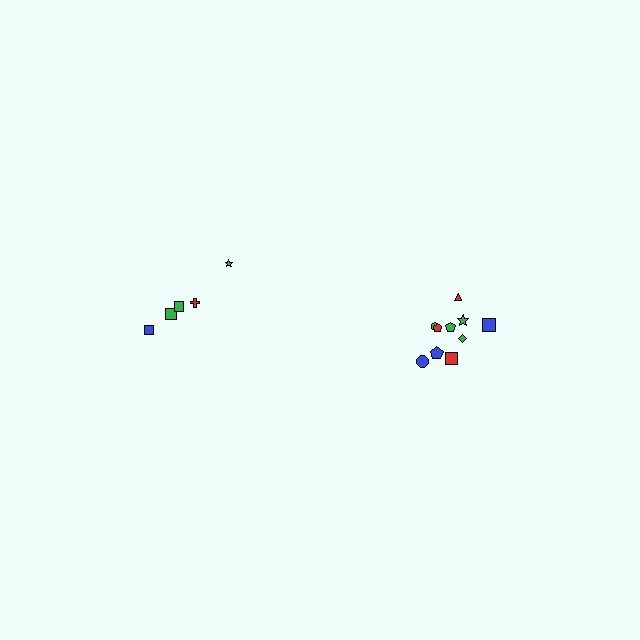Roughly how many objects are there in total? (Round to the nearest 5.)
Roughly 15 objects in total.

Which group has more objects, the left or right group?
The right group.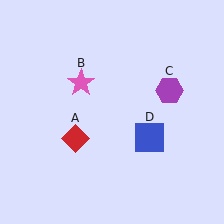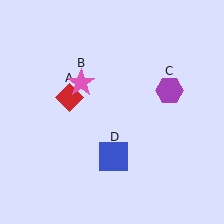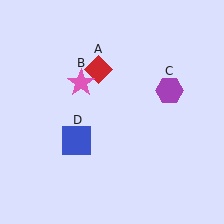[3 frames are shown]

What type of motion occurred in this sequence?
The red diamond (object A), blue square (object D) rotated clockwise around the center of the scene.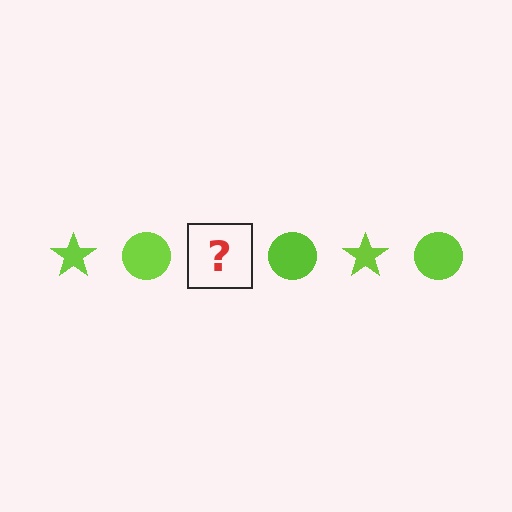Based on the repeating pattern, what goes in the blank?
The blank should be a lime star.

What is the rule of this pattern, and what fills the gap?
The rule is that the pattern cycles through star, circle shapes in lime. The gap should be filled with a lime star.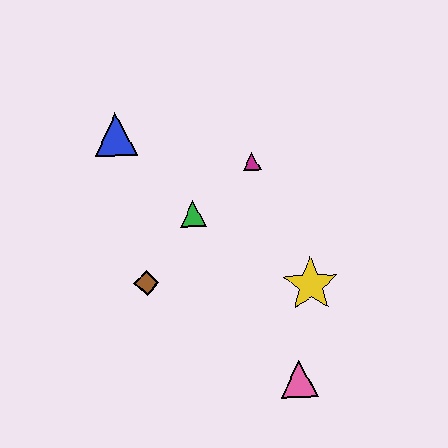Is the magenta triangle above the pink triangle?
Yes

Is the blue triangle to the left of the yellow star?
Yes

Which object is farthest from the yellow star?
The blue triangle is farthest from the yellow star.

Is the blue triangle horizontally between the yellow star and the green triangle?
No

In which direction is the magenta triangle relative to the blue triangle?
The magenta triangle is to the right of the blue triangle.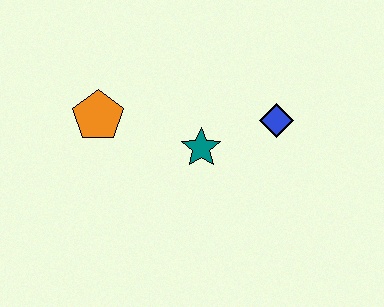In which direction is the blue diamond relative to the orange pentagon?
The blue diamond is to the right of the orange pentagon.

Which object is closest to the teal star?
The blue diamond is closest to the teal star.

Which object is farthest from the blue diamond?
The orange pentagon is farthest from the blue diamond.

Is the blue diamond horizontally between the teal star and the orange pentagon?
No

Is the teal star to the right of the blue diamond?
No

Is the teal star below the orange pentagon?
Yes